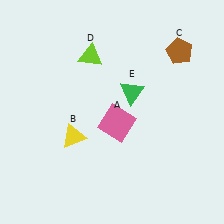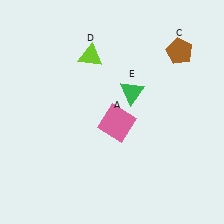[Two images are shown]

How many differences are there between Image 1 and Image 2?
There is 1 difference between the two images.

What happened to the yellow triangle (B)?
The yellow triangle (B) was removed in Image 2. It was in the bottom-left area of Image 1.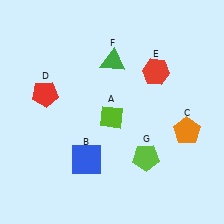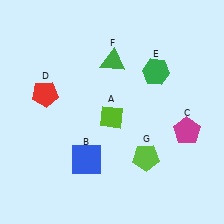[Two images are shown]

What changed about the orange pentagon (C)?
In Image 1, C is orange. In Image 2, it changed to magenta.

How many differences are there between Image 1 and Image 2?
There are 2 differences between the two images.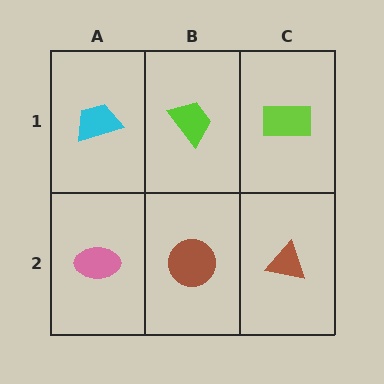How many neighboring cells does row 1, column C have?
2.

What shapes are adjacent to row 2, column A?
A cyan trapezoid (row 1, column A), a brown circle (row 2, column B).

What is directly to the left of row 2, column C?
A brown circle.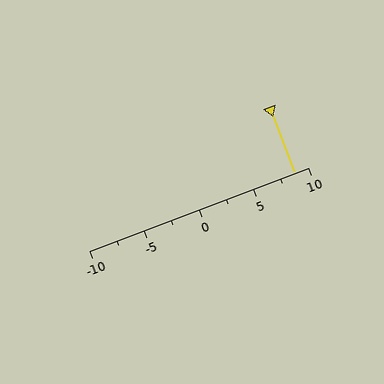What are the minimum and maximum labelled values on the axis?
The axis runs from -10 to 10.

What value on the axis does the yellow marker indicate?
The marker indicates approximately 8.8.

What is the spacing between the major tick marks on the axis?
The major ticks are spaced 5 apart.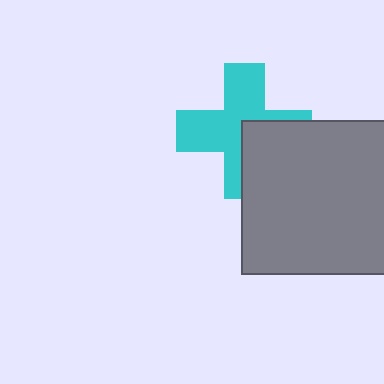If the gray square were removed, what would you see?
You would see the complete cyan cross.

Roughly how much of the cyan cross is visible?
About half of it is visible (roughly 65%).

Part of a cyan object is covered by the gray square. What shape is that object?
It is a cross.